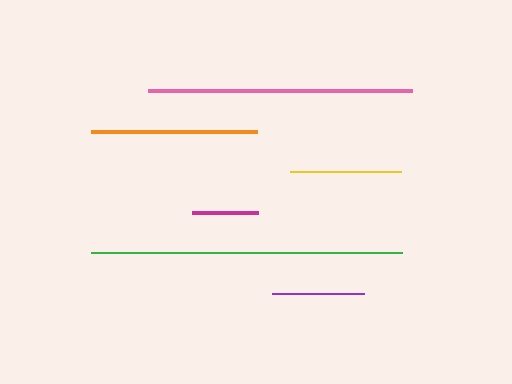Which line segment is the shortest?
The magenta line is the shortest at approximately 66 pixels.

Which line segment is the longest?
The green line is the longest at approximately 311 pixels.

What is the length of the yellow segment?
The yellow segment is approximately 112 pixels long.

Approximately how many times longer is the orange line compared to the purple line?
The orange line is approximately 1.8 times the length of the purple line.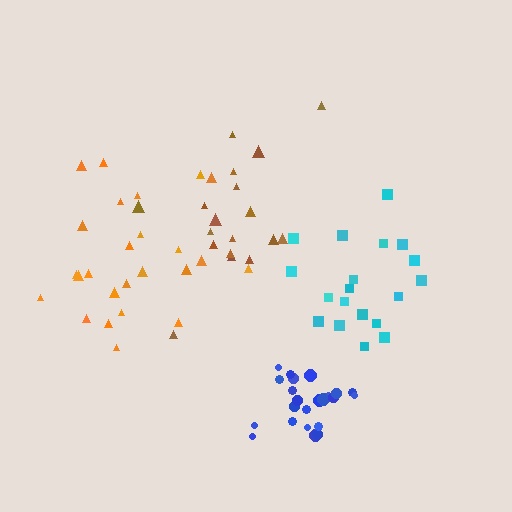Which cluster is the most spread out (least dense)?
Brown.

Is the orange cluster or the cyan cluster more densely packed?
Cyan.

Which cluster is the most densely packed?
Blue.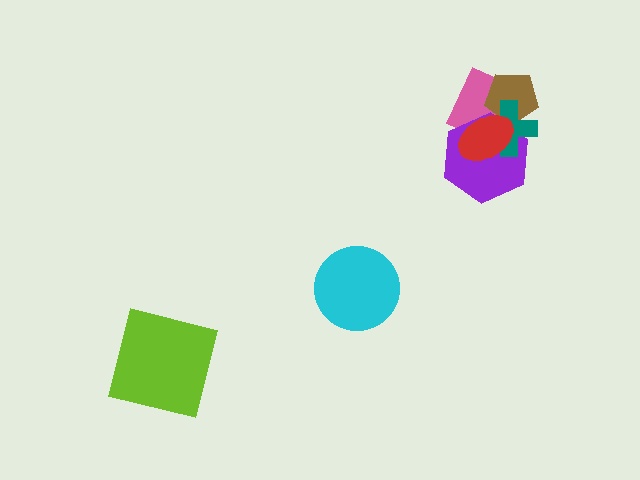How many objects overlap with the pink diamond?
4 objects overlap with the pink diamond.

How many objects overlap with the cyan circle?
0 objects overlap with the cyan circle.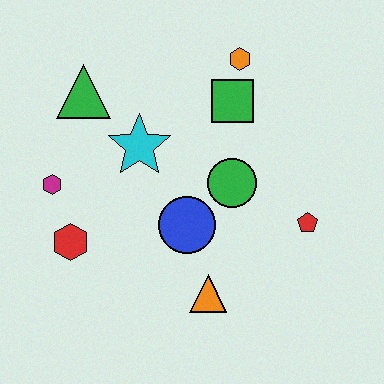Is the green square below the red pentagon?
No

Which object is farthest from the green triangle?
The red pentagon is farthest from the green triangle.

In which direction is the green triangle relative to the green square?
The green triangle is to the left of the green square.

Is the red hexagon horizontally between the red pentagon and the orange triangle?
No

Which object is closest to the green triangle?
The cyan star is closest to the green triangle.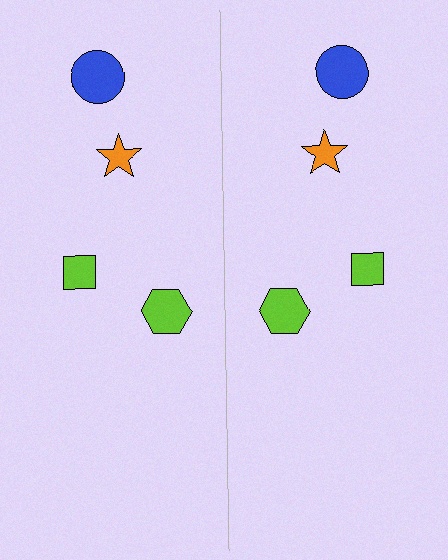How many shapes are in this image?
There are 8 shapes in this image.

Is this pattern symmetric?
Yes, this pattern has bilateral (reflection) symmetry.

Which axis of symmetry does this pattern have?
The pattern has a vertical axis of symmetry running through the center of the image.